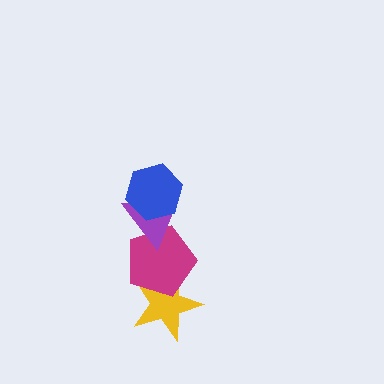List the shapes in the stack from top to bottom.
From top to bottom: the blue hexagon, the purple triangle, the magenta pentagon, the yellow star.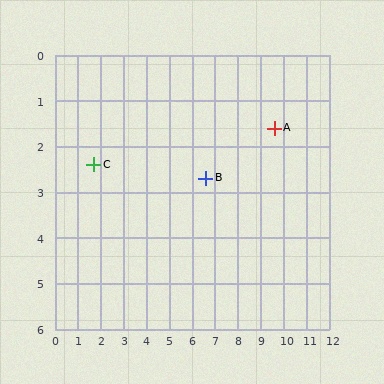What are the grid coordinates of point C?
Point C is at approximately (1.7, 2.4).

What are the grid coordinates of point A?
Point A is at approximately (9.6, 1.6).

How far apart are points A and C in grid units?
Points A and C are about 7.9 grid units apart.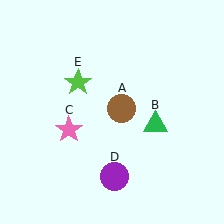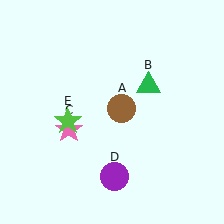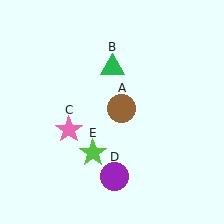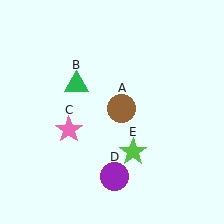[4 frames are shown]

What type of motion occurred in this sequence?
The green triangle (object B), lime star (object E) rotated counterclockwise around the center of the scene.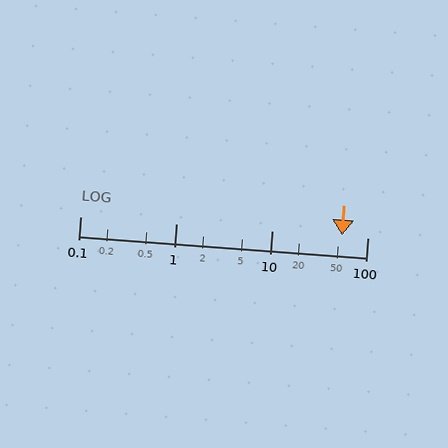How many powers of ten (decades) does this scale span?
The scale spans 3 decades, from 0.1 to 100.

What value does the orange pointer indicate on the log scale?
The pointer indicates approximately 54.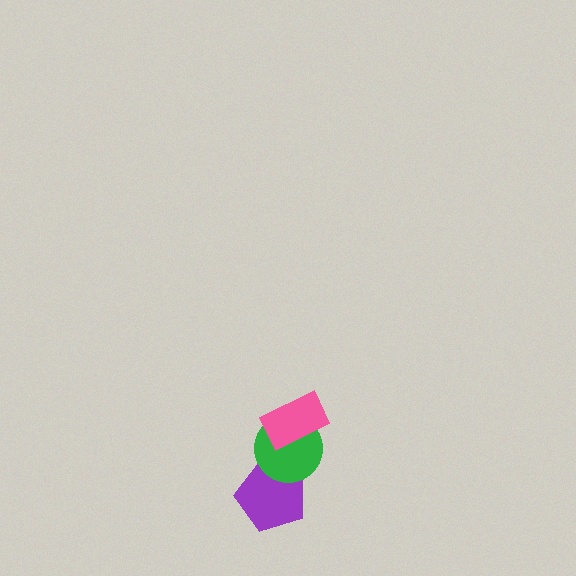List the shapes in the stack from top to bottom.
From top to bottom: the pink rectangle, the green circle, the purple pentagon.